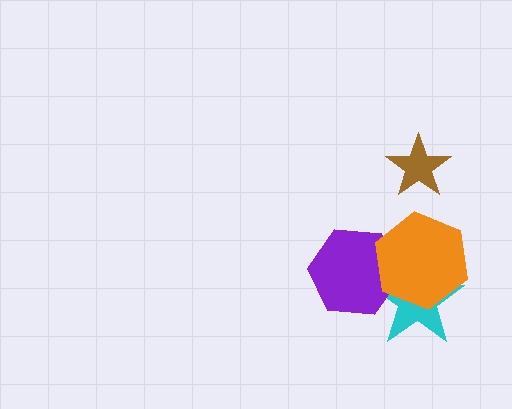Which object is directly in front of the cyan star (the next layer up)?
The purple hexagon is directly in front of the cyan star.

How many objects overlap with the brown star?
0 objects overlap with the brown star.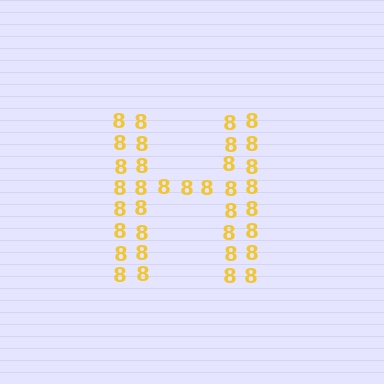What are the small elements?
The small elements are digit 8's.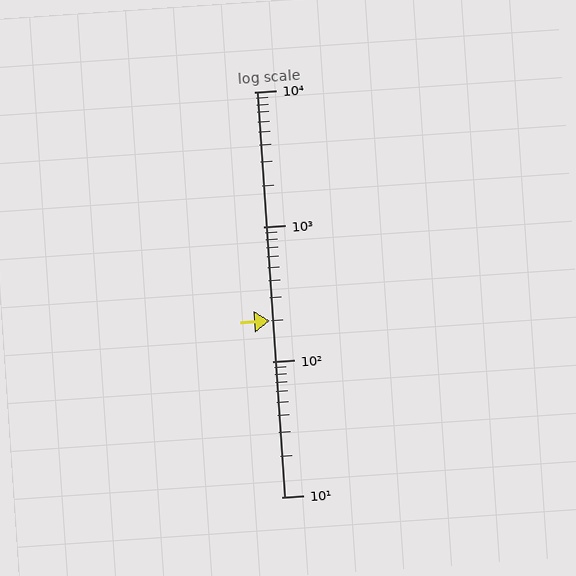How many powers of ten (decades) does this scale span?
The scale spans 3 decades, from 10 to 10000.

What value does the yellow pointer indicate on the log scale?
The pointer indicates approximately 200.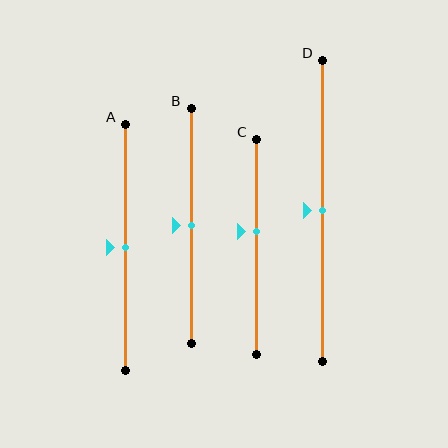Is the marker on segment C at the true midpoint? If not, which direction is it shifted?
No, the marker on segment C is shifted upward by about 7% of the segment length.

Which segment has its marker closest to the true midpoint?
Segment A has its marker closest to the true midpoint.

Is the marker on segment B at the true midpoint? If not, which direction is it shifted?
Yes, the marker on segment B is at the true midpoint.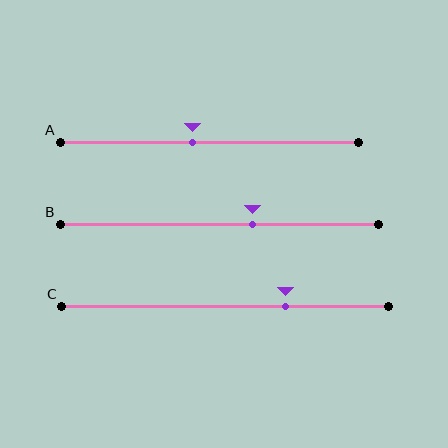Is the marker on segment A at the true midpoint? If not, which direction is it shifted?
No, the marker on segment A is shifted to the left by about 6% of the segment length.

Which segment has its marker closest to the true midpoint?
Segment A has its marker closest to the true midpoint.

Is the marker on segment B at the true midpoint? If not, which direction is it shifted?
No, the marker on segment B is shifted to the right by about 11% of the segment length.